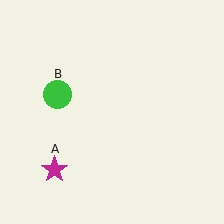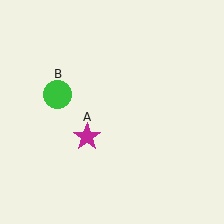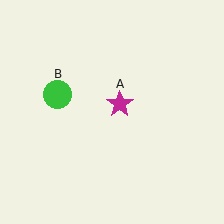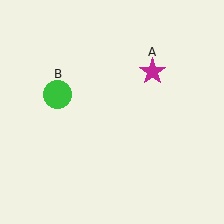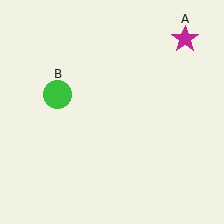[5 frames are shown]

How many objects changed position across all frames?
1 object changed position: magenta star (object A).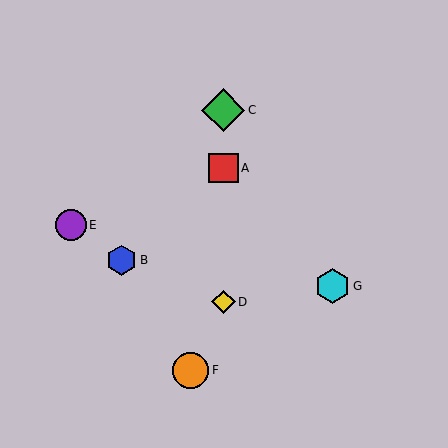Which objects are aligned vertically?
Objects A, C, D are aligned vertically.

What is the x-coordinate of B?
Object B is at x≈122.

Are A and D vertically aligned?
Yes, both are at x≈223.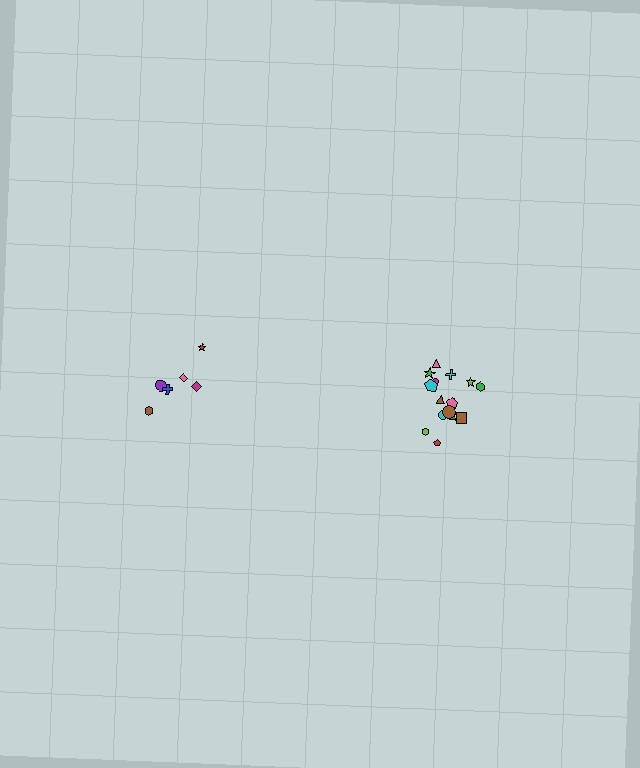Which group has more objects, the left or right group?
The right group.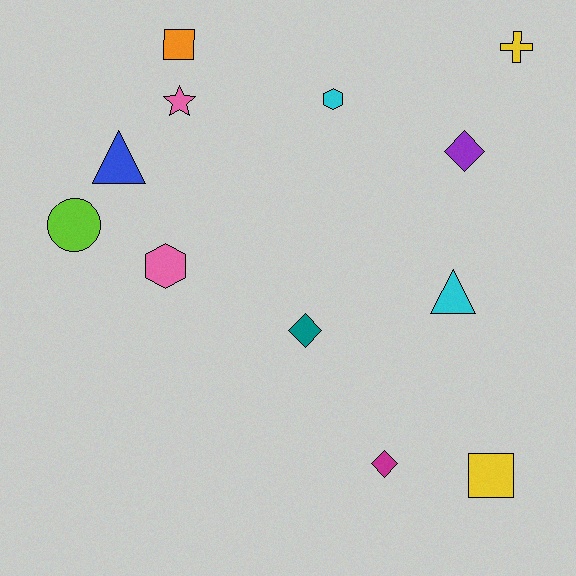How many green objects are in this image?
There are no green objects.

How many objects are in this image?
There are 12 objects.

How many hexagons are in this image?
There are 2 hexagons.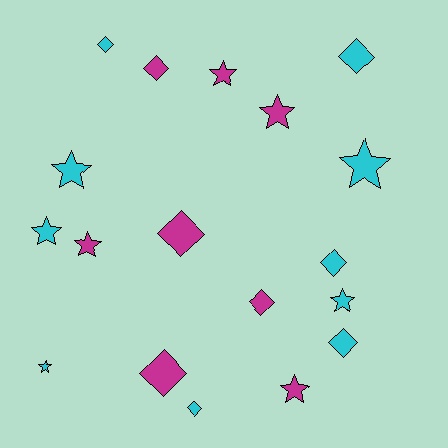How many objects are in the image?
There are 18 objects.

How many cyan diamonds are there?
There are 5 cyan diamonds.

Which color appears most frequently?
Cyan, with 10 objects.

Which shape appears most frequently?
Diamond, with 9 objects.